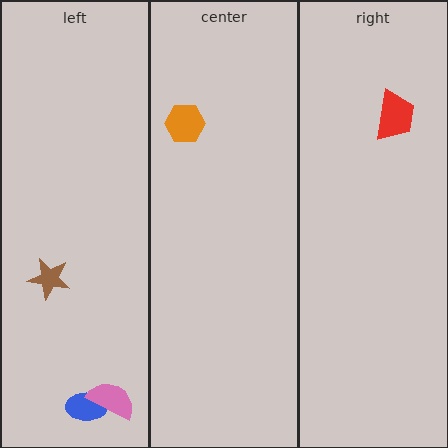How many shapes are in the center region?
1.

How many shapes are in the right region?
1.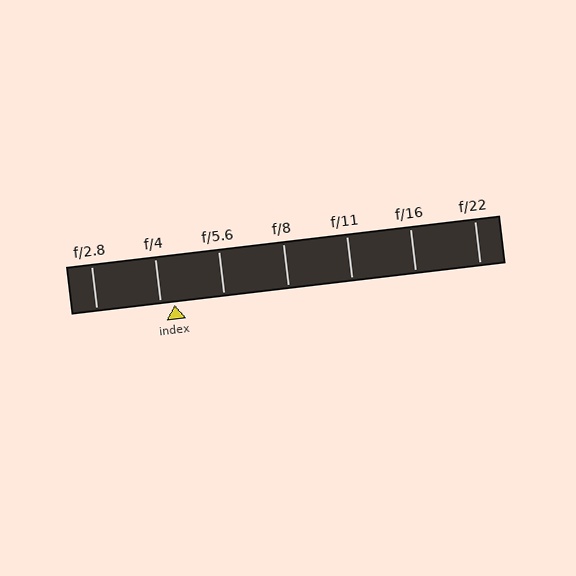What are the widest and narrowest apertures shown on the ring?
The widest aperture shown is f/2.8 and the narrowest is f/22.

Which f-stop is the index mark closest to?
The index mark is closest to f/4.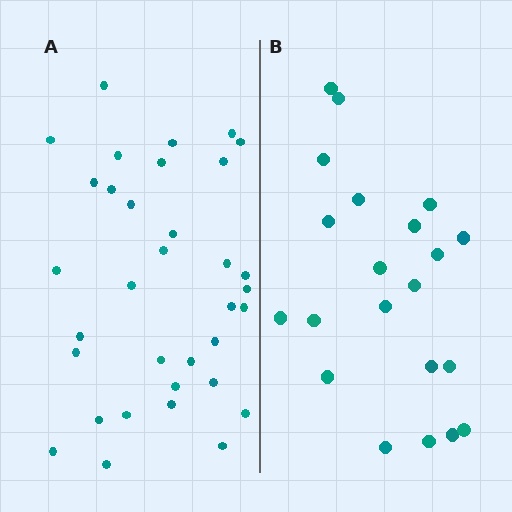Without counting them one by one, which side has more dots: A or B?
Region A (the left region) has more dots.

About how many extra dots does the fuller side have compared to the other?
Region A has approximately 15 more dots than region B.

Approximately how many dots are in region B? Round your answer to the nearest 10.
About 20 dots. (The exact count is 21, which rounds to 20.)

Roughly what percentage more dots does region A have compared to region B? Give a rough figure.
About 60% more.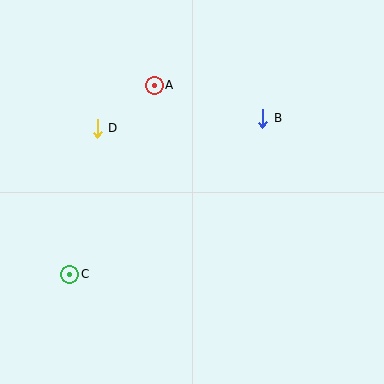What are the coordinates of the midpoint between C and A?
The midpoint between C and A is at (112, 180).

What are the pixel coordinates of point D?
Point D is at (97, 128).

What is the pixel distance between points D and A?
The distance between D and A is 71 pixels.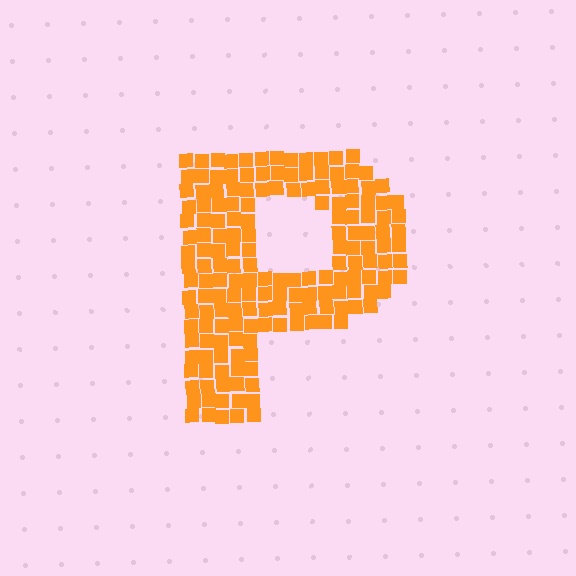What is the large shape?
The large shape is the letter P.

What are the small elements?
The small elements are squares.